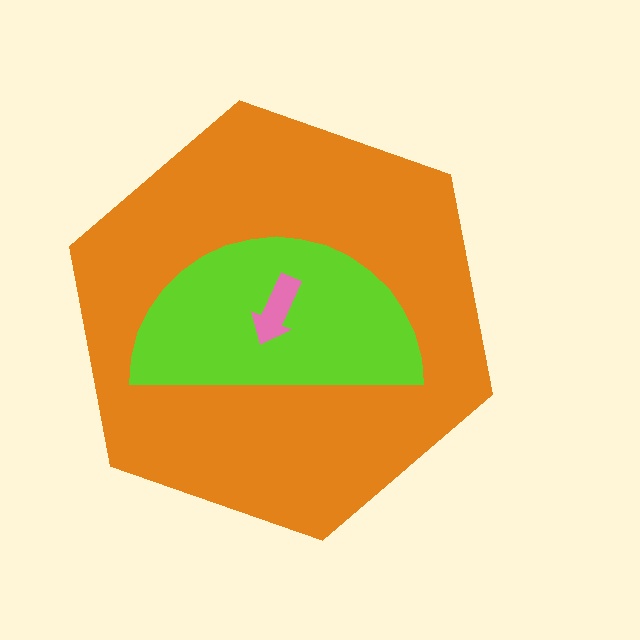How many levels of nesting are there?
3.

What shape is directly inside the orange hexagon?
The lime semicircle.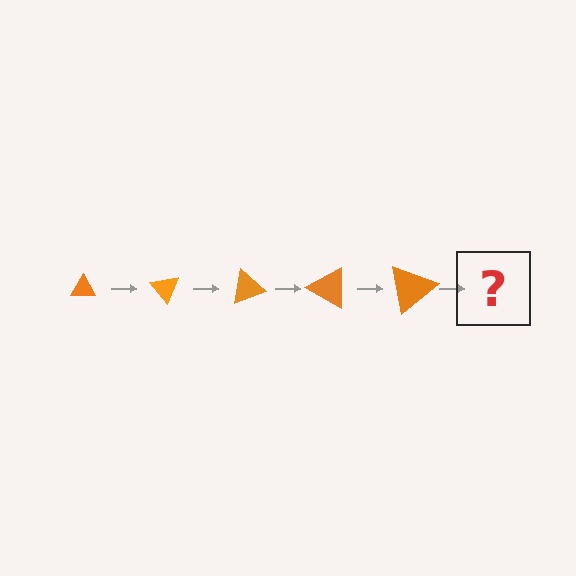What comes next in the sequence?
The next element should be a triangle, larger than the previous one and rotated 250 degrees from the start.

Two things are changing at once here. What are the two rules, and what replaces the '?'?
The two rules are that the triangle grows larger each step and it rotates 50 degrees each step. The '?' should be a triangle, larger than the previous one and rotated 250 degrees from the start.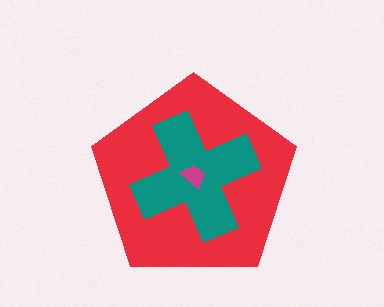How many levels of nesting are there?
3.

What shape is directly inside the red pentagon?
The teal cross.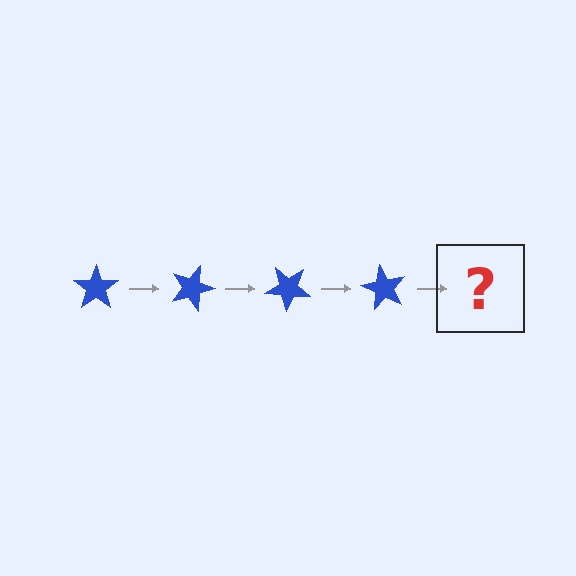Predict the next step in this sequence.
The next step is a blue star rotated 80 degrees.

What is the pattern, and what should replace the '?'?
The pattern is that the star rotates 20 degrees each step. The '?' should be a blue star rotated 80 degrees.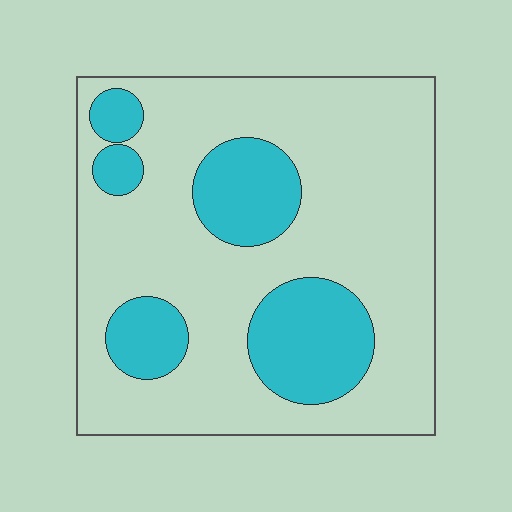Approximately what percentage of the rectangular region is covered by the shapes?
Approximately 25%.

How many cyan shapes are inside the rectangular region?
5.